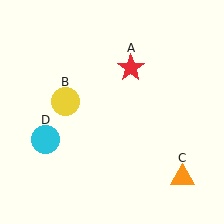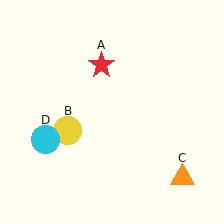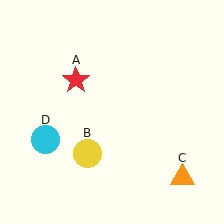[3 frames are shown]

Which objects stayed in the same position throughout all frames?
Orange triangle (object C) and cyan circle (object D) remained stationary.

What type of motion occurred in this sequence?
The red star (object A), yellow circle (object B) rotated counterclockwise around the center of the scene.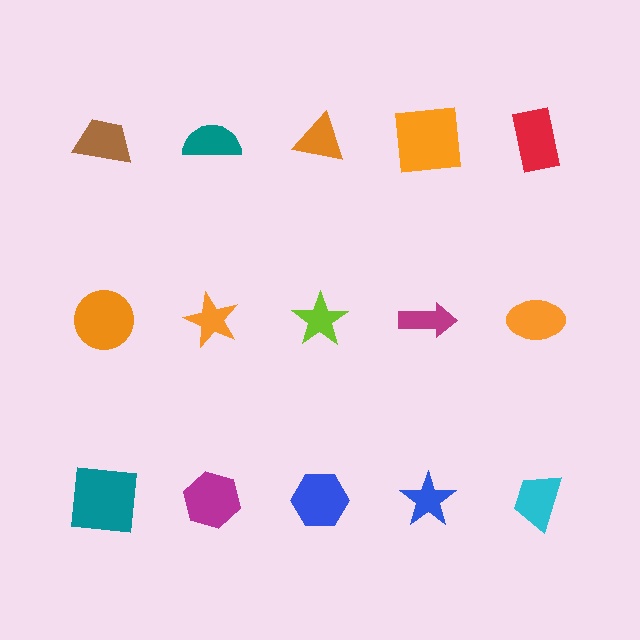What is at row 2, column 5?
An orange ellipse.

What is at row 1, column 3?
An orange triangle.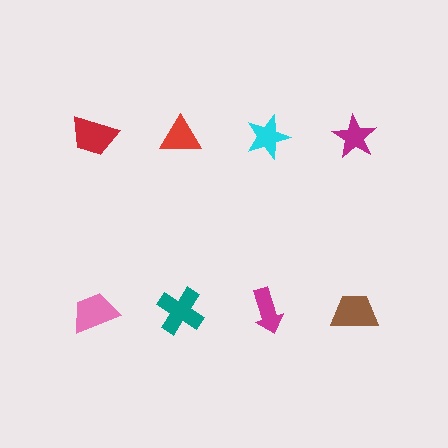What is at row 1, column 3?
A cyan star.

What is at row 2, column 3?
A magenta arrow.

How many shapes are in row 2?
4 shapes.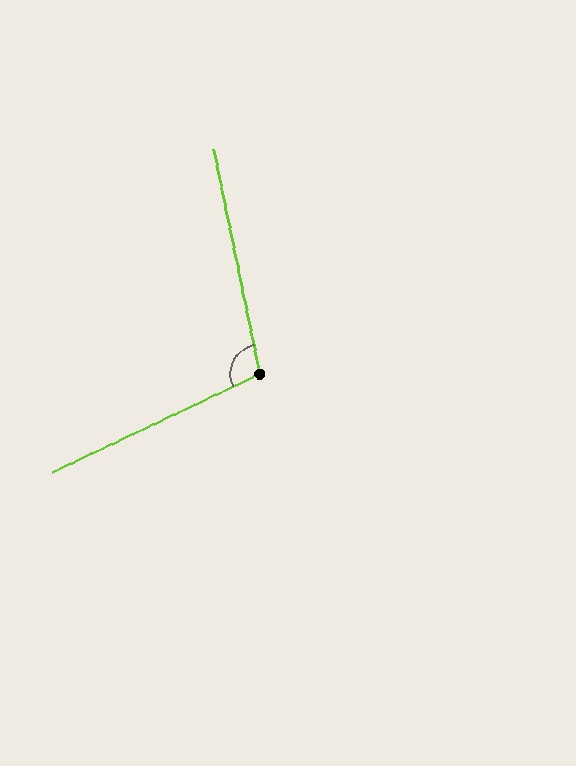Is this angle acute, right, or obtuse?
It is obtuse.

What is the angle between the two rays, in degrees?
Approximately 104 degrees.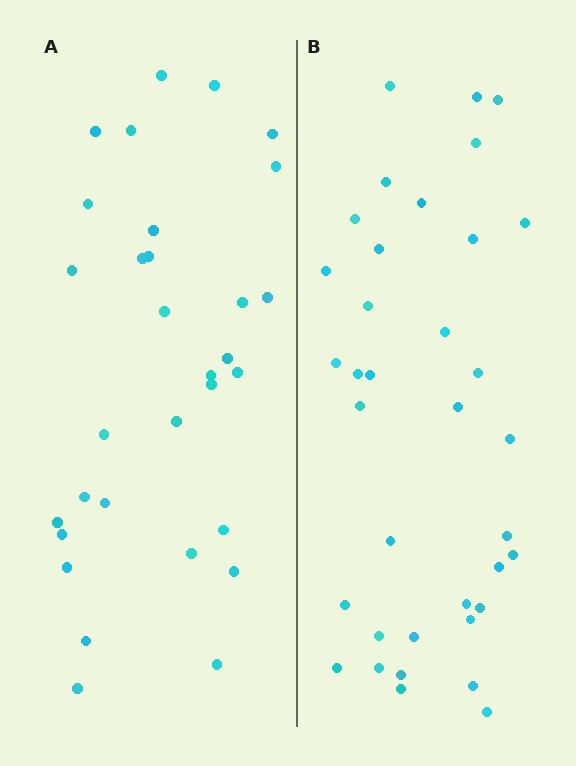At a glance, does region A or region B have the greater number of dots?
Region B (the right region) has more dots.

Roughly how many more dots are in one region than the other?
Region B has about 5 more dots than region A.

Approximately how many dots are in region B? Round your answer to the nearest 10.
About 40 dots. (The exact count is 36, which rounds to 40.)